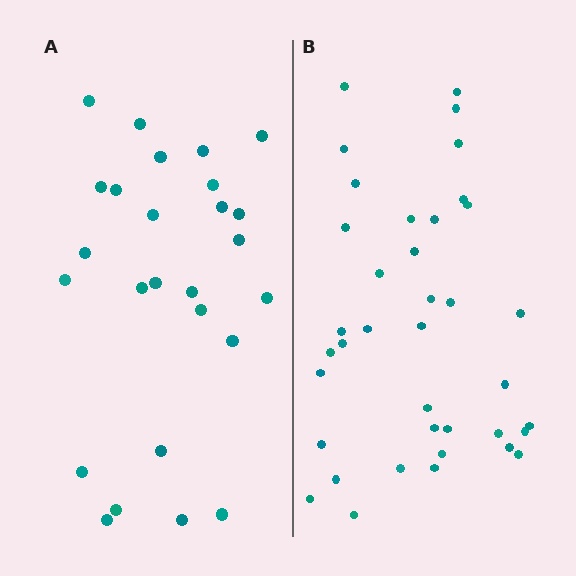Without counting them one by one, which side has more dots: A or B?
Region B (the right region) has more dots.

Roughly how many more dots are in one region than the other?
Region B has roughly 12 or so more dots than region A.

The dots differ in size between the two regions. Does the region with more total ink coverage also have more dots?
No. Region A has more total ink coverage because its dots are larger, but region B actually contains more individual dots. Total area can be misleading — the number of items is what matters here.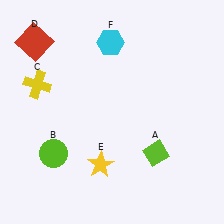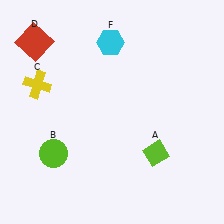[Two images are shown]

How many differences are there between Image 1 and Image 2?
There is 1 difference between the two images.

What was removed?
The yellow star (E) was removed in Image 2.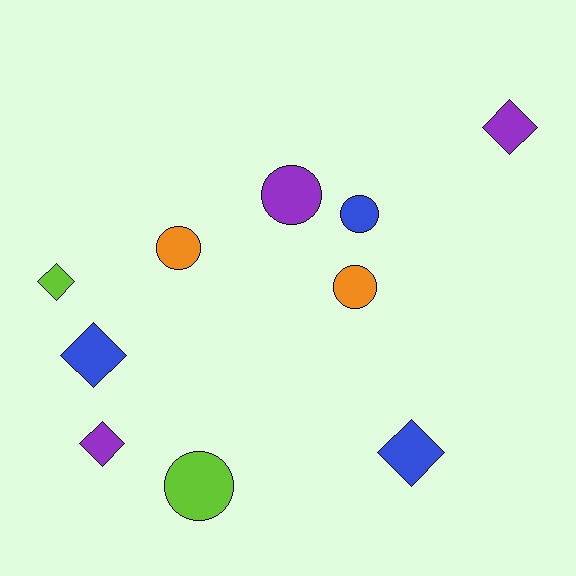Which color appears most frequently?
Purple, with 3 objects.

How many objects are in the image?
There are 10 objects.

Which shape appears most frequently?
Circle, with 5 objects.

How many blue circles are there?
There is 1 blue circle.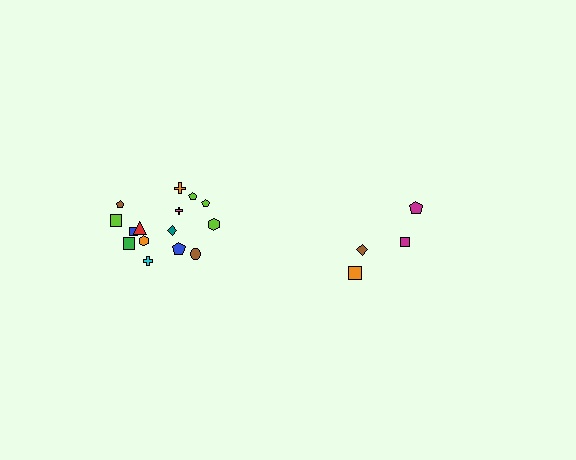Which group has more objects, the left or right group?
The left group.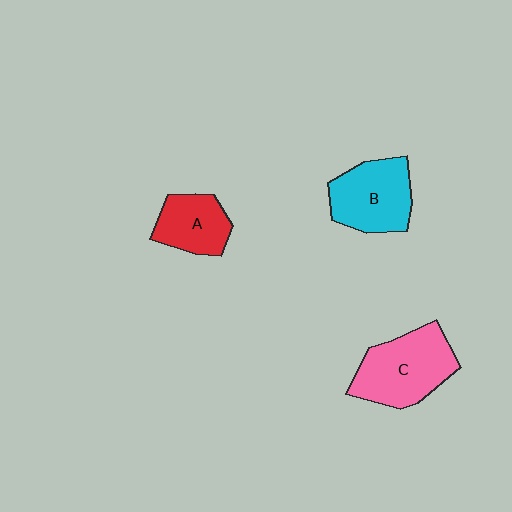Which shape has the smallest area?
Shape A (red).